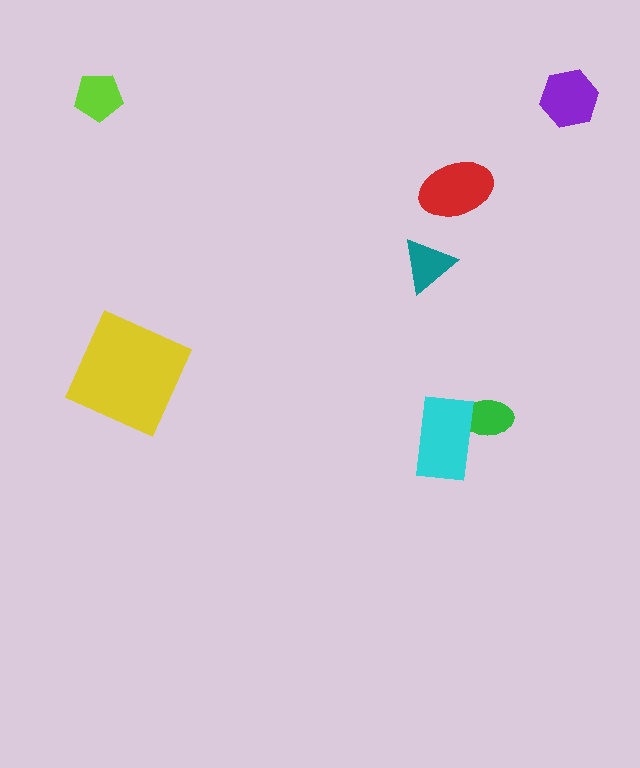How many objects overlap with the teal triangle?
0 objects overlap with the teal triangle.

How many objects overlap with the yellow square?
0 objects overlap with the yellow square.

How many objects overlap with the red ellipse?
0 objects overlap with the red ellipse.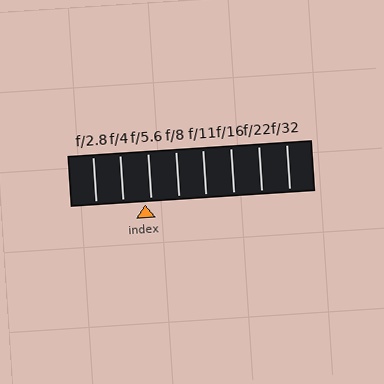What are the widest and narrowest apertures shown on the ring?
The widest aperture shown is f/2.8 and the narrowest is f/32.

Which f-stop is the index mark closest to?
The index mark is closest to f/5.6.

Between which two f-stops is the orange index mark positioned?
The index mark is between f/4 and f/5.6.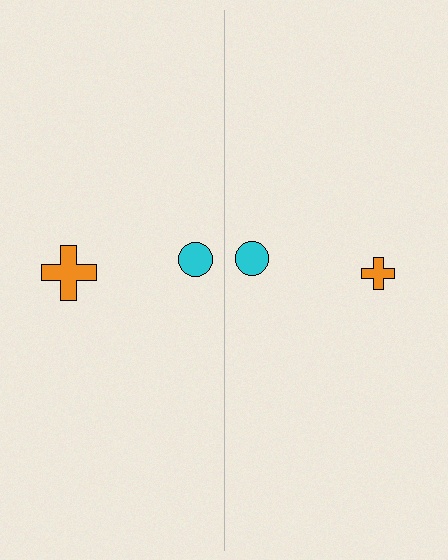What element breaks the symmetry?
The orange cross on the right side has a different size than its mirror counterpart.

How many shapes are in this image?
There are 4 shapes in this image.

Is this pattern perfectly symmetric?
No, the pattern is not perfectly symmetric. The orange cross on the right side has a different size than its mirror counterpart.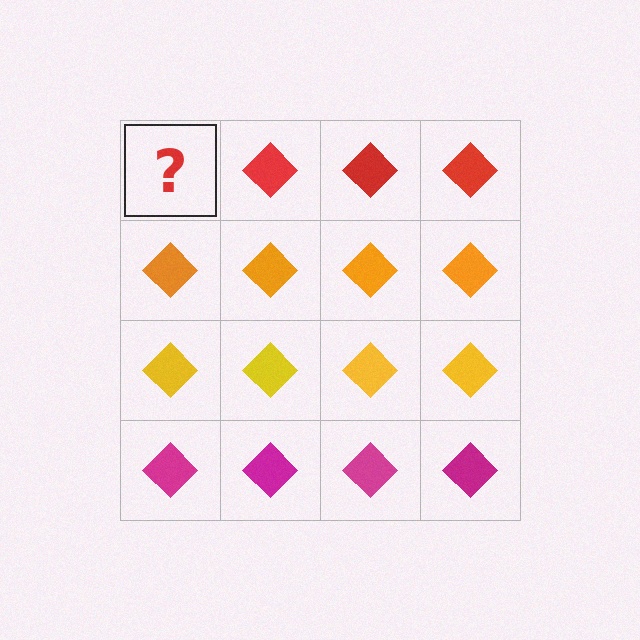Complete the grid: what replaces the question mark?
The question mark should be replaced with a red diamond.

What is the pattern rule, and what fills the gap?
The rule is that each row has a consistent color. The gap should be filled with a red diamond.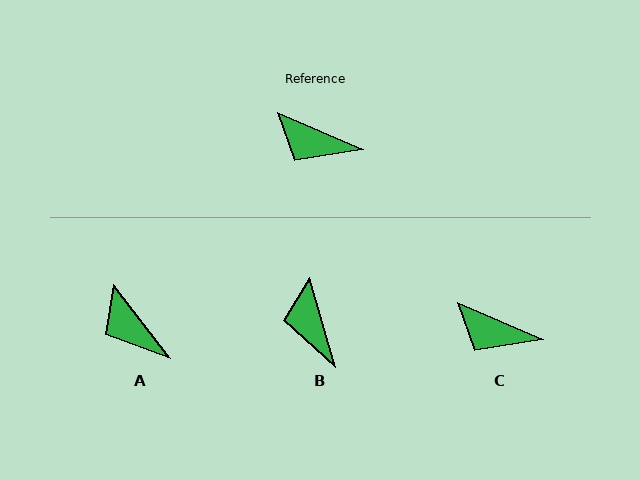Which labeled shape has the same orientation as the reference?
C.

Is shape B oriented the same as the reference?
No, it is off by about 51 degrees.